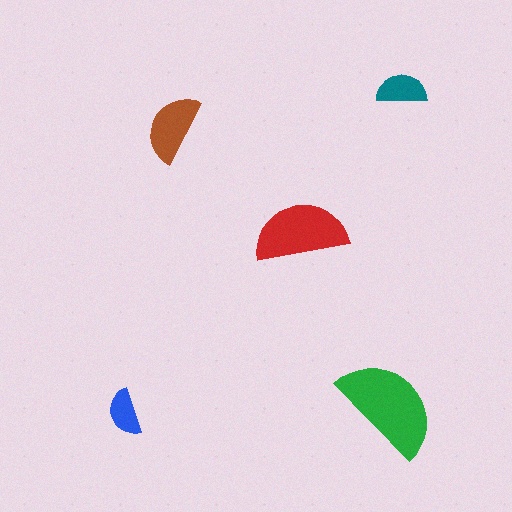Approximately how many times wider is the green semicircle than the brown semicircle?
About 1.5 times wider.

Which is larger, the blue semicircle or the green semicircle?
The green one.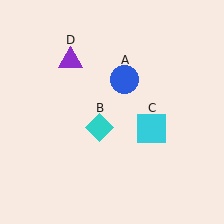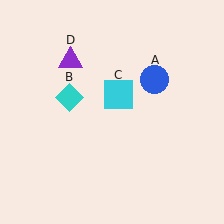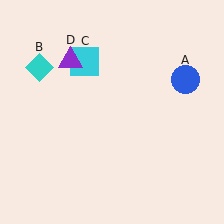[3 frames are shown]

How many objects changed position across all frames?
3 objects changed position: blue circle (object A), cyan diamond (object B), cyan square (object C).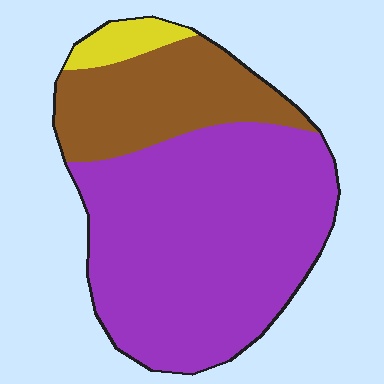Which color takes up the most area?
Purple, at roughly 70%.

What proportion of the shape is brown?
Brown takes up between a quarter and a half of the shape.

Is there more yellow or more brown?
Brown.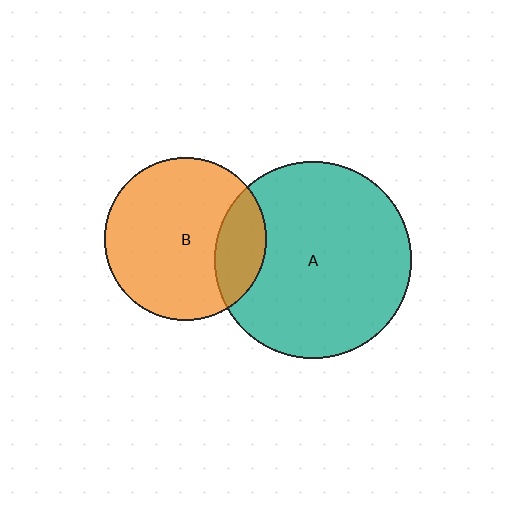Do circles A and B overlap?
Yes.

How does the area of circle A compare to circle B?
Approximately 1.5 times.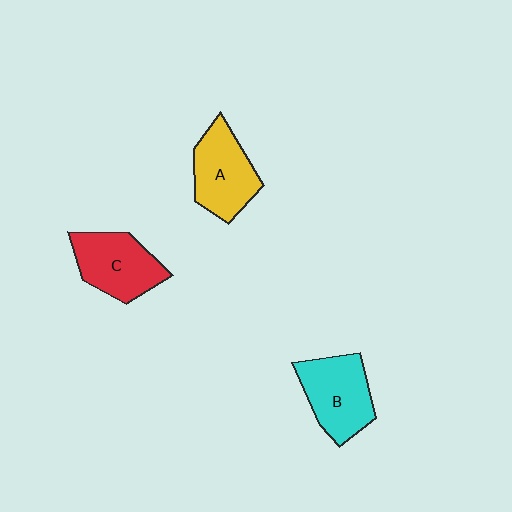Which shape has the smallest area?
Shape A (yellow).